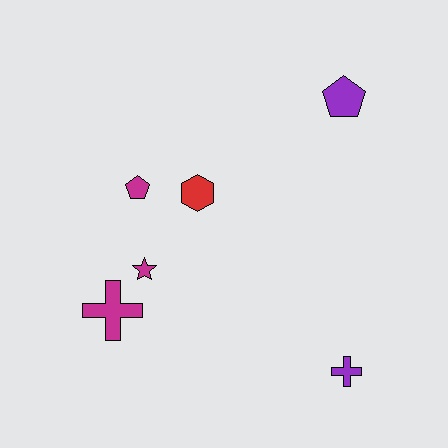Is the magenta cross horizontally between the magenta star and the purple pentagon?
No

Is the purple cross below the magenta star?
Yes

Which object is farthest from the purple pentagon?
The magenta cross is farthest from the purple pentagon.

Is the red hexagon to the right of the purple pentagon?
No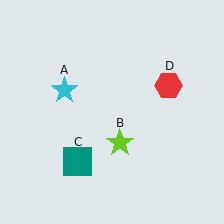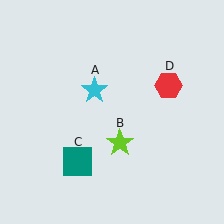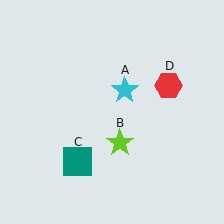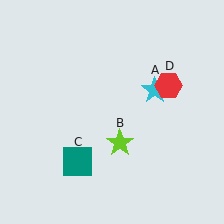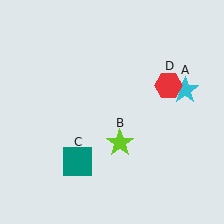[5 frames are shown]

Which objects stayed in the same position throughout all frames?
Lime star (object B) and teal square (object C) and red hexagon (object D) remained stationary.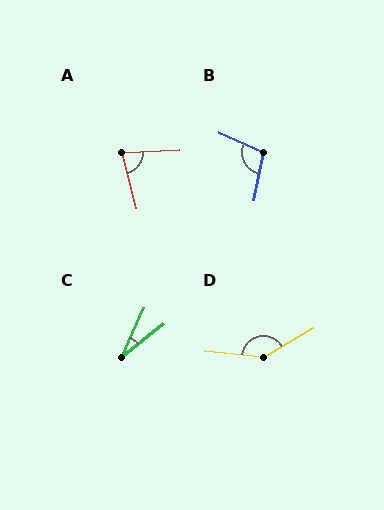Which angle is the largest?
D, at approximately 143 degrees.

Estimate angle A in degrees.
Approximately 79 degrees.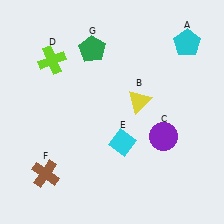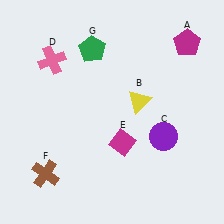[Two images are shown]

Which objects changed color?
A changed from cyan to magenta. D changed from lime to pink. E changed from cyan to magenta.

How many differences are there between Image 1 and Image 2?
There are 3 differences between the two images.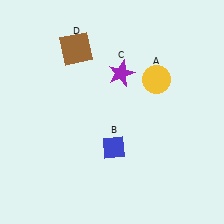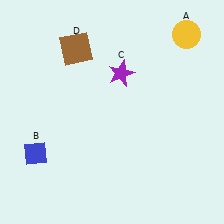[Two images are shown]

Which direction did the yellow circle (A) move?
The yellow circle (A) moved up.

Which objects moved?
The objects that moved are: the yellow circle (A), the blue diamond (B).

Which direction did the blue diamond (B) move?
The blue diamond (B) moved left.